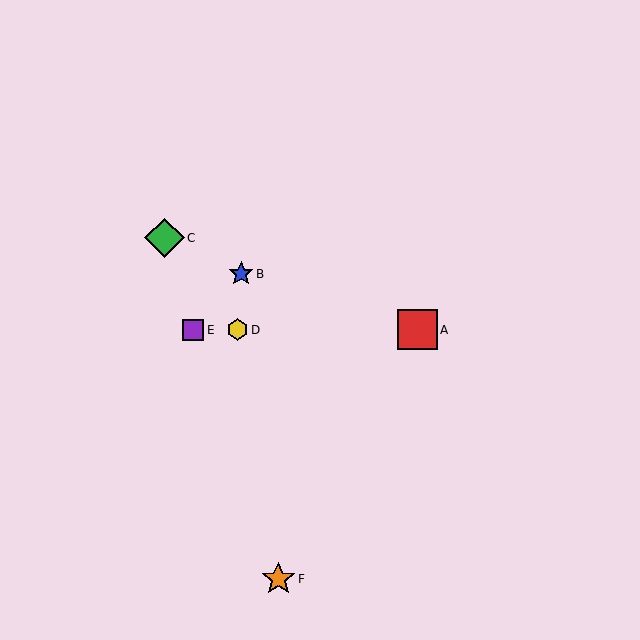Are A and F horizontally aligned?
No, A is at y≈330 and F is at y≈579.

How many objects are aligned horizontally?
3 objects (A, D, E) are aligned horizontally.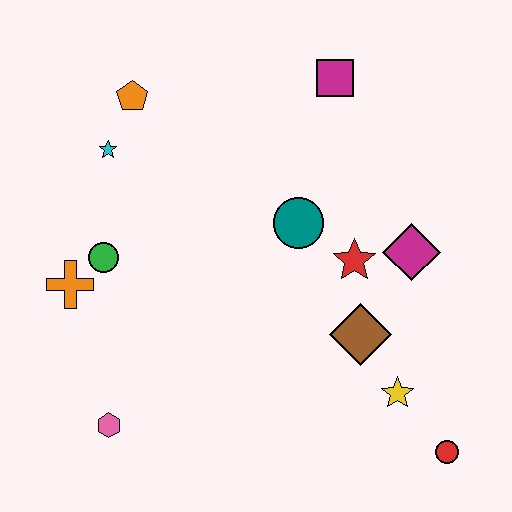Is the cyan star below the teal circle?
No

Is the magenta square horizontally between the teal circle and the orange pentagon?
No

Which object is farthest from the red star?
The pink hexagon is farthest from the red star.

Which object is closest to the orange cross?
The green circle is closest to the orange cross.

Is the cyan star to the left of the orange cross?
No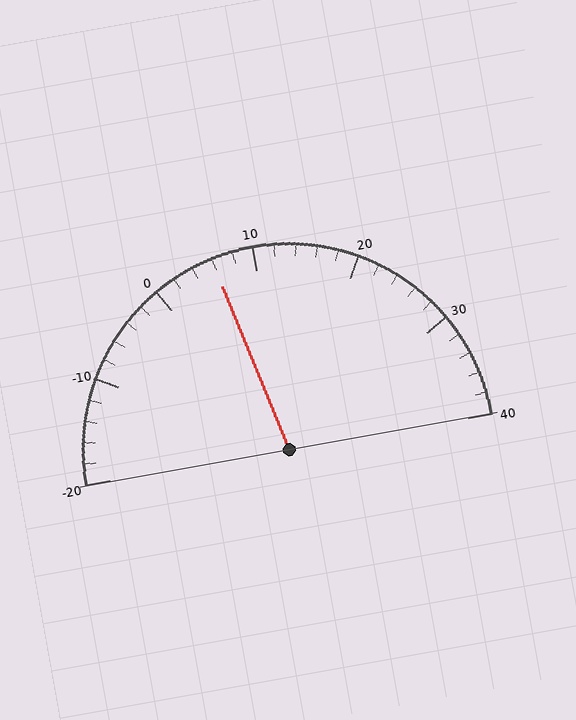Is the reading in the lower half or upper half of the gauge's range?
The reading is in the lower half of the range (-20 to 40).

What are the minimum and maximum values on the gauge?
The gauge ranges from -20 to 40.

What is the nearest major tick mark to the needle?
The nearest major tick mark is 10.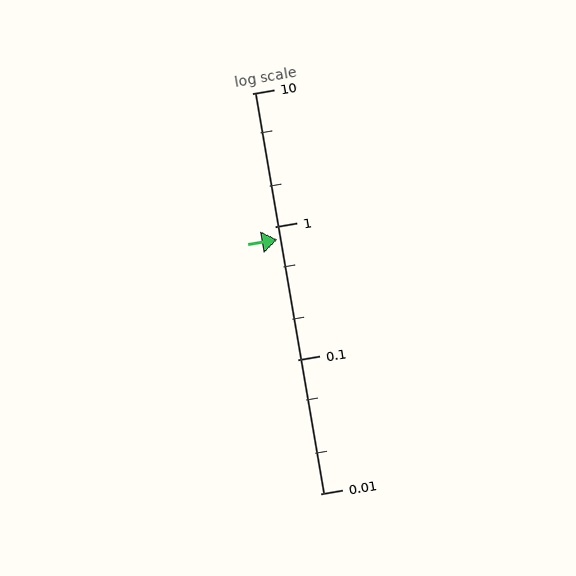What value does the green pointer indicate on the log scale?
The pointer indicates approximately 0.8.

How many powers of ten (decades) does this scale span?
The scale spans 3 decades, from 0.01 to 10.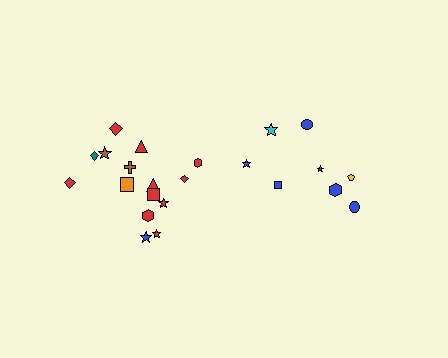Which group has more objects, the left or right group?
The left group.